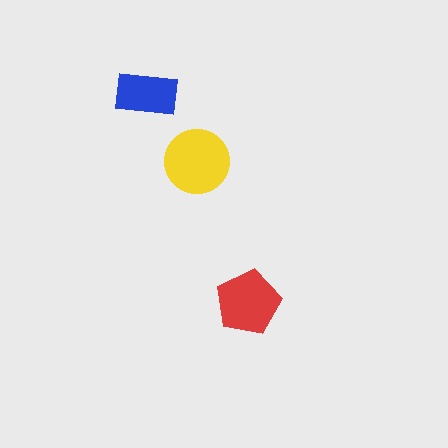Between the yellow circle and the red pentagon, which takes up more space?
The yellow circle.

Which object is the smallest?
The blue rectangle.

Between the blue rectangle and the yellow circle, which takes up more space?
The yellow circle.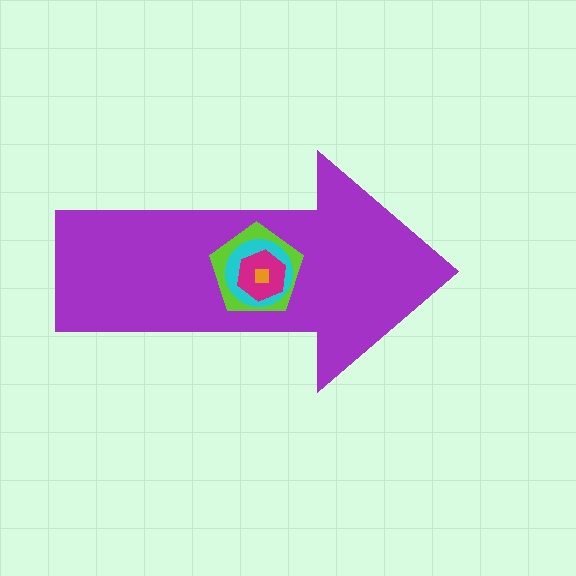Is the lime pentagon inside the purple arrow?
Yes.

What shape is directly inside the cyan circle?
The magenta hexagon.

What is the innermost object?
The orange square.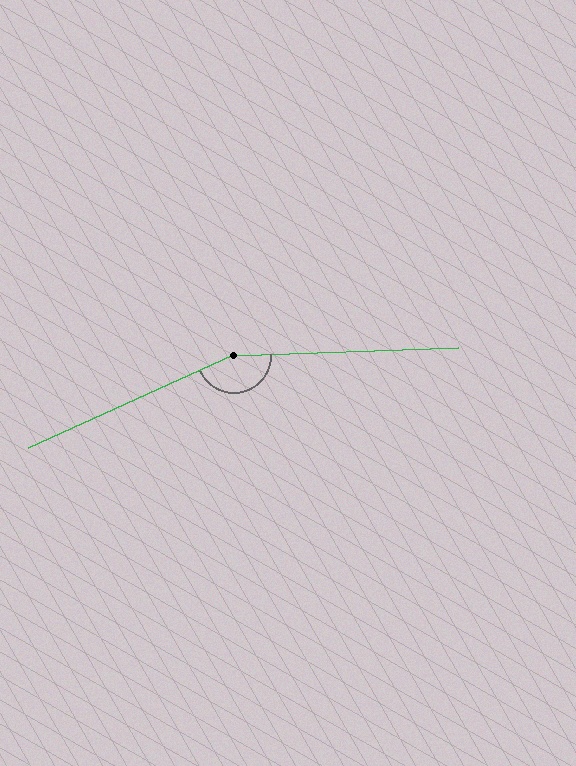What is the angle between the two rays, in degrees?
Approximately 158 degrees.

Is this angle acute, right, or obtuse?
It is obtuse.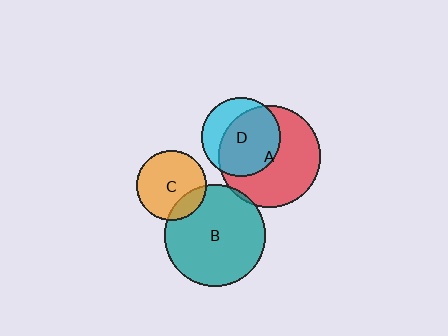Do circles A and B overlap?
Yes.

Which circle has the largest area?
Circle A (red).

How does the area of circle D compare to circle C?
Approximately 1.3 times.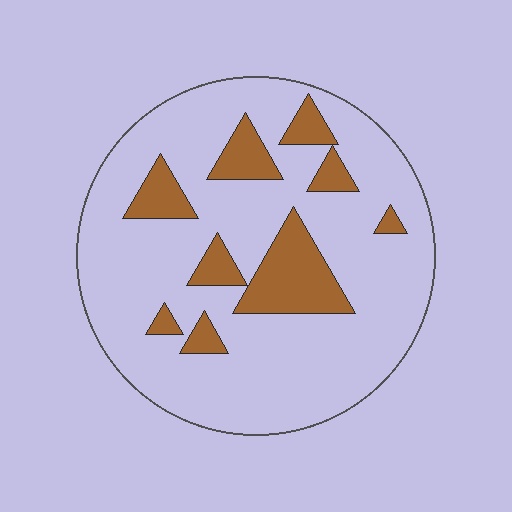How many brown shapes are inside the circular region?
9.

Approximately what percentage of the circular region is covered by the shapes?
Approximately 20%.